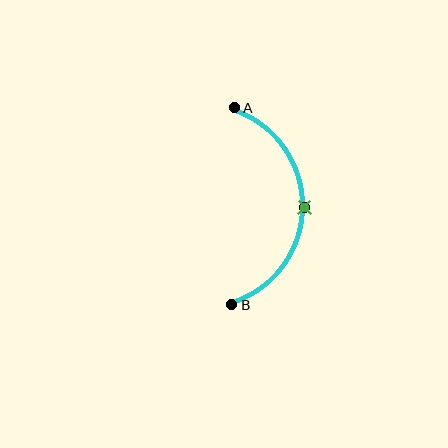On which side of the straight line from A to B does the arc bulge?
The arc bulges to the right of the straight line connecting A and B.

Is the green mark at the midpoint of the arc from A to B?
Yes. The green mark lies on the arc at equal arc-length from both A and B — it is the arc midpoint.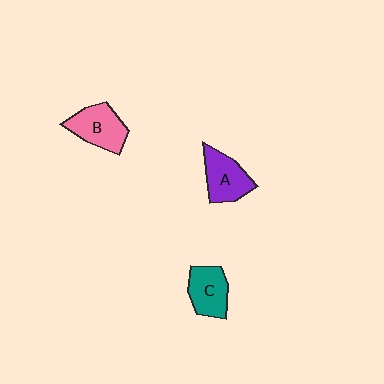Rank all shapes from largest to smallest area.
From largest to smallest: B (pink), A (purple), C (teal).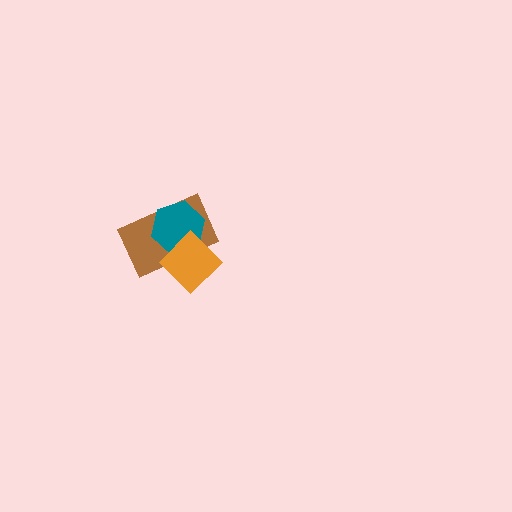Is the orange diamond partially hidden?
No, no other shape covers it.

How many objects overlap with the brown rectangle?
2 objects overlap with the brown rectangle.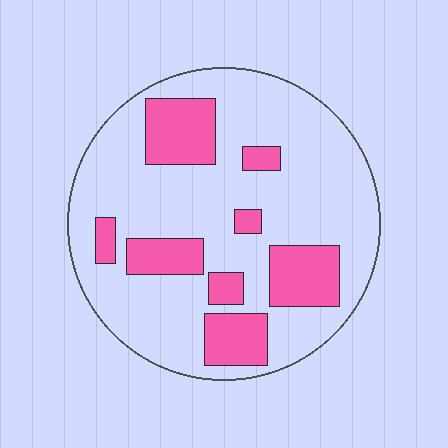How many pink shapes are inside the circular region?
8.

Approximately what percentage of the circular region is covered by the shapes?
Approximately 25%.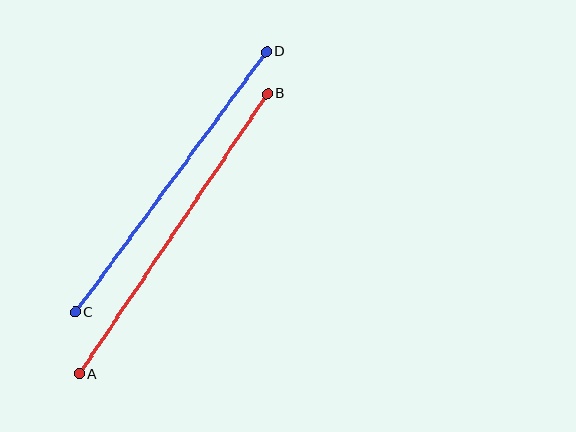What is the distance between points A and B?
The distance is approximately 338 pixels.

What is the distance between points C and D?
The distance is approximately 322 pixels.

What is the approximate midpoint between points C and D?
The midpoint is at approximately (171, 182) pixels.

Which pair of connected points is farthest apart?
Points A and B are farthest apart.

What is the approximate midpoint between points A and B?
The midpoint is at approximately (173, 234) pixels.